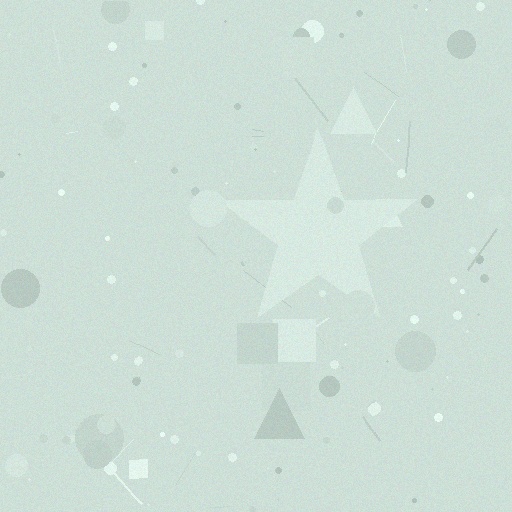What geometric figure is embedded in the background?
A star is embedded in the background.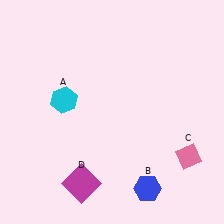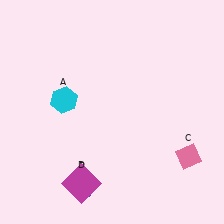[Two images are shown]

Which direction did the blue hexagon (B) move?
The blue hexagon (B) moved left.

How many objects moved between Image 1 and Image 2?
1 object moved between the two images.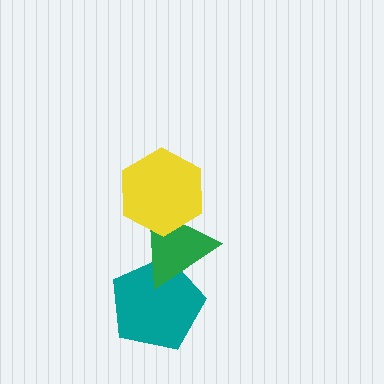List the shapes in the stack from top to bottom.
From top to bottom: the yellow hexagon, the green triangle, the teal pentagon.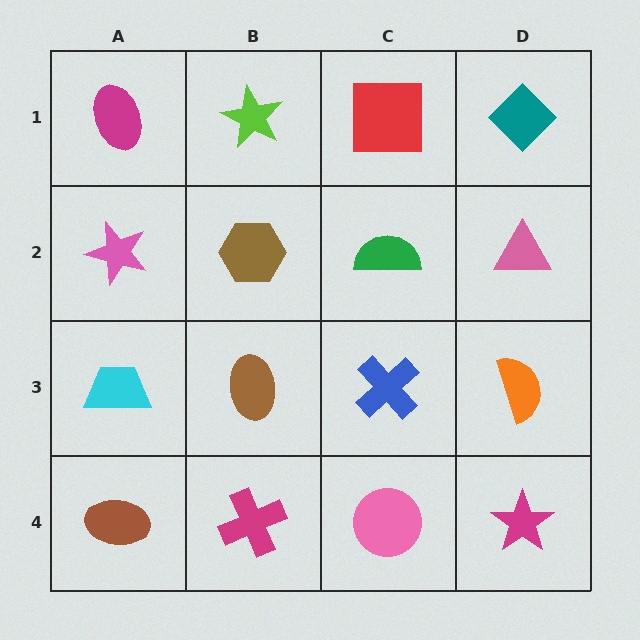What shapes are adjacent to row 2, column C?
A red square (row 1, column C), a blue cross (row 3, column C), a brown hexagon (row 2, column B), a pink triangle (row 2, column D).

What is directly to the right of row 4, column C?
A magenta star.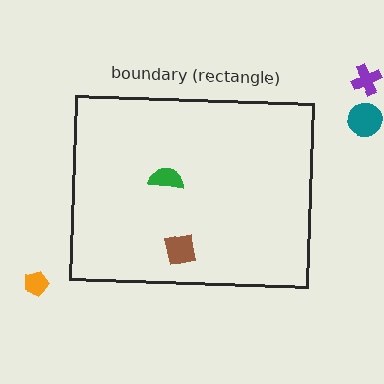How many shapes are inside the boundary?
2 inside, 3 outside.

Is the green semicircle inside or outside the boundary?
Inside.